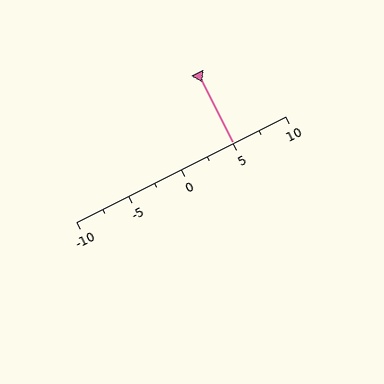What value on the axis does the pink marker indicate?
The marker indicates approximately 5.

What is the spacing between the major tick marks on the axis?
The major ticks are spaced 5 apart.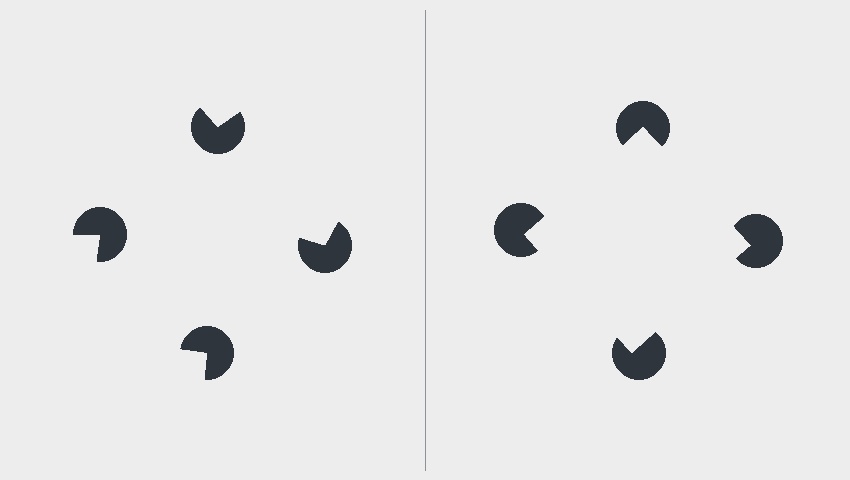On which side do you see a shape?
An illusory square appears on the right side. On the left side the wedge cuts are rotated, so no coherent shape forms.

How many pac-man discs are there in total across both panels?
8 — 4 on each side.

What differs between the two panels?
The pac-man discs are positioned identically on both sides; only the wedge orientations differ. On the right they align to a square; on the left they are misaligned.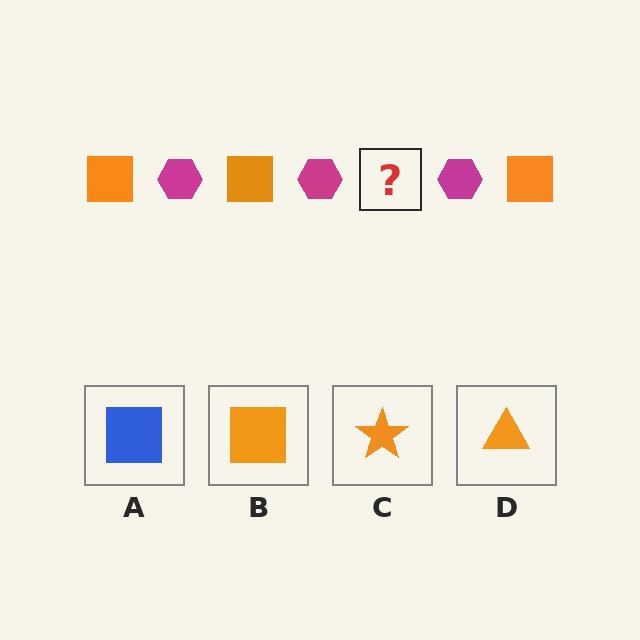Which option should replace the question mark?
Option B.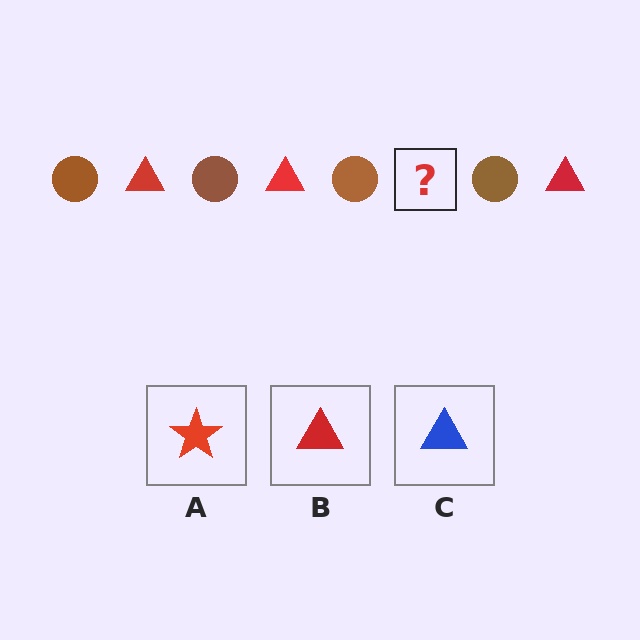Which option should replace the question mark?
Option B.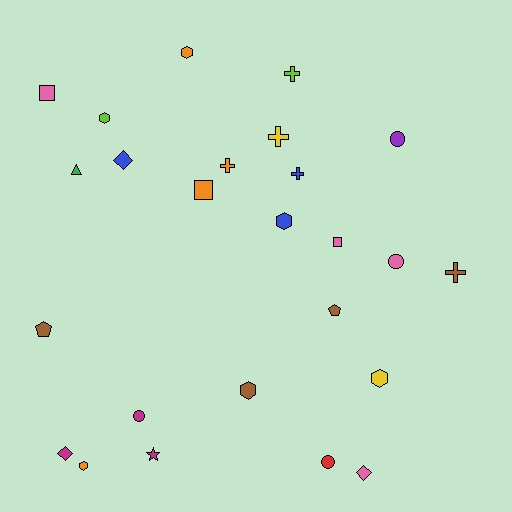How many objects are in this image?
There are 25 objects.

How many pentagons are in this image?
There are 2 pentagons.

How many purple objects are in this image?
There is 1 purple object.